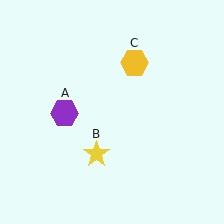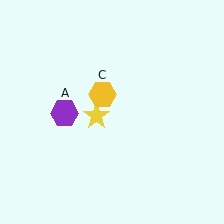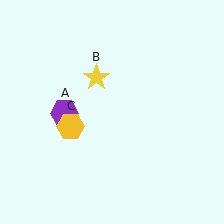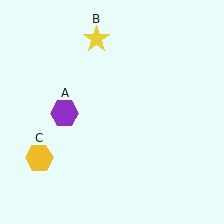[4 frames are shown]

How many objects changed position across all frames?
2 objects changed position: yellow star (object B), yellow hexagon (object C).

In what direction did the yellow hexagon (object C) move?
The yellow hexagon (object C) moved down and to the left.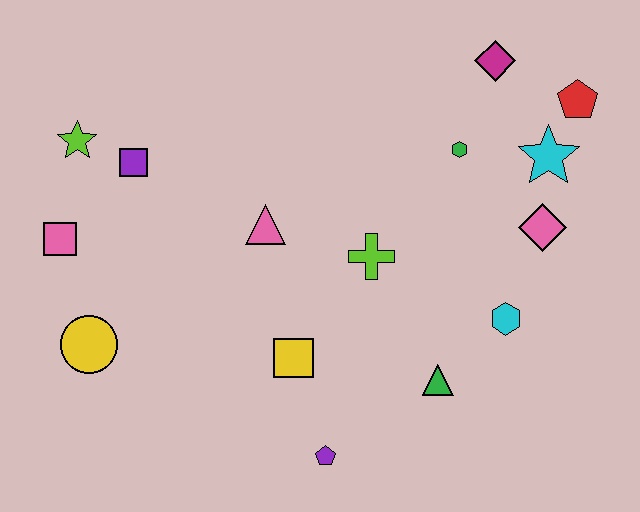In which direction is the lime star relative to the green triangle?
The lime star is to the left of the green triangle.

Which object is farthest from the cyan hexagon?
The lime star is farthest from the cyan hexagon.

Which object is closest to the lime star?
The purple square is closest to the lime star.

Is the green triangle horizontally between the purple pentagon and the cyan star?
Yes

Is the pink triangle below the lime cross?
No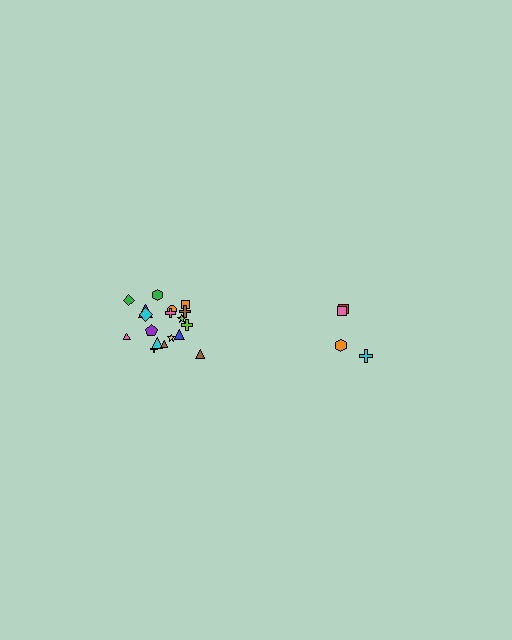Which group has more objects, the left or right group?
The left group.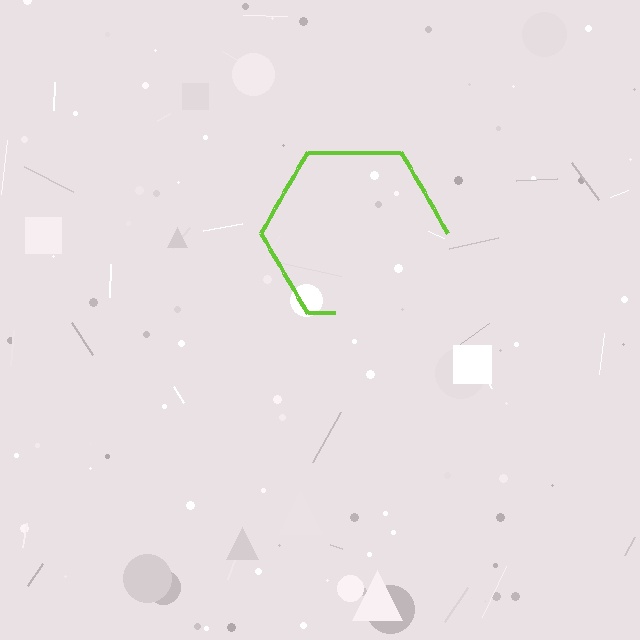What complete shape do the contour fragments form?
The contour fragments form a hexagon.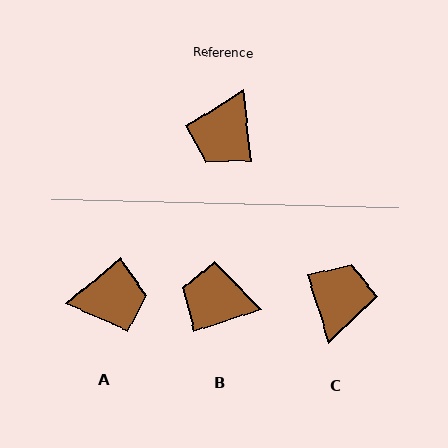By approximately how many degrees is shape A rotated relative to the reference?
Approximately 124 degrees counter-clockwise.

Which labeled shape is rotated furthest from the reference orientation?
C, about 168 degrees away.